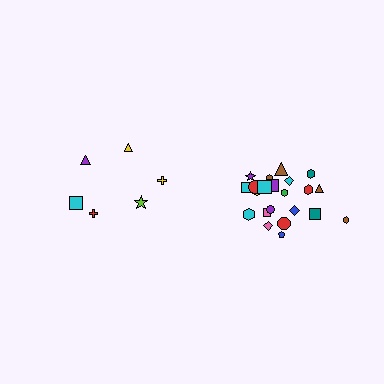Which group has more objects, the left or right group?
The right group.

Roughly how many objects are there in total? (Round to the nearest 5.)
Roughly 30 objects in total.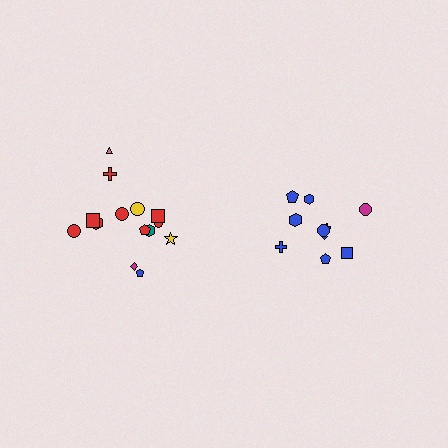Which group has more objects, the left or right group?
The left group.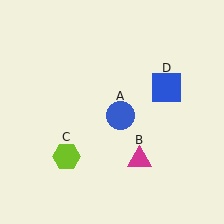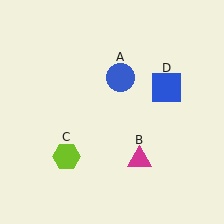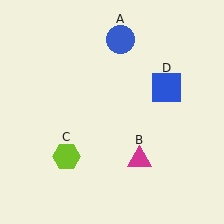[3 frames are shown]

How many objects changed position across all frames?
1 object changed position: blue circle (object A).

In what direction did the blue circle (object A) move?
The blue circle (object A) moved up.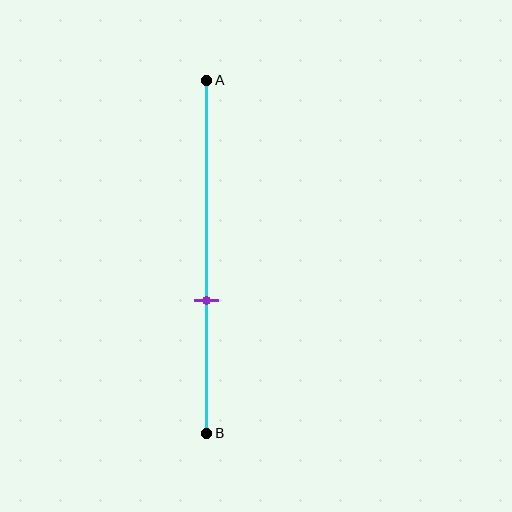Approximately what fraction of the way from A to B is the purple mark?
The purple mark is approximately 60% of the way from A to B.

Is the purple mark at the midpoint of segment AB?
No, the mark is at about 60% from A, not at the 50% midpoint.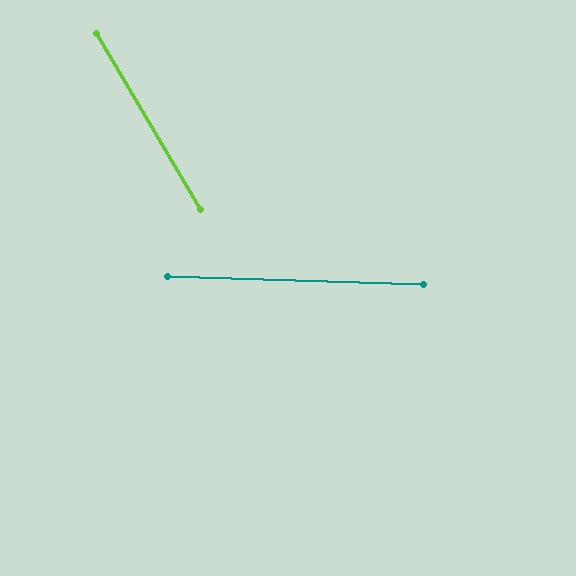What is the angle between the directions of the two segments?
Approximately 57 degrees.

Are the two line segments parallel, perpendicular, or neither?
Neither parallel nor perpendicular — they differ by about 57°.